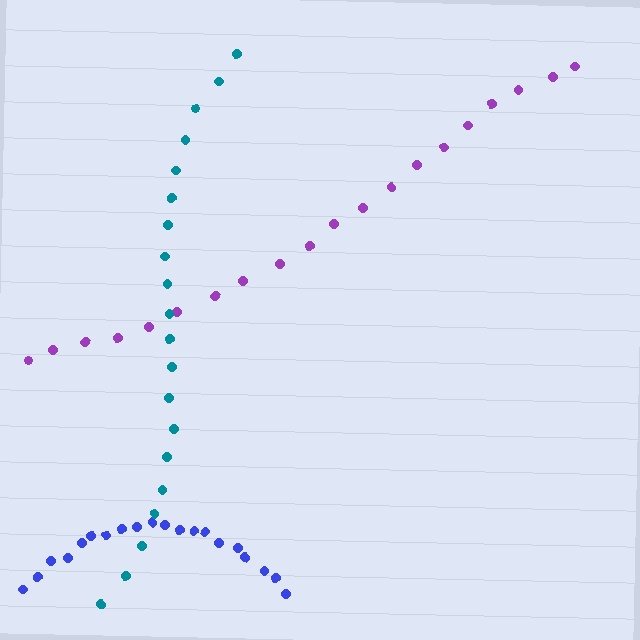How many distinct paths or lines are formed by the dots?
There are 3 distinct paths.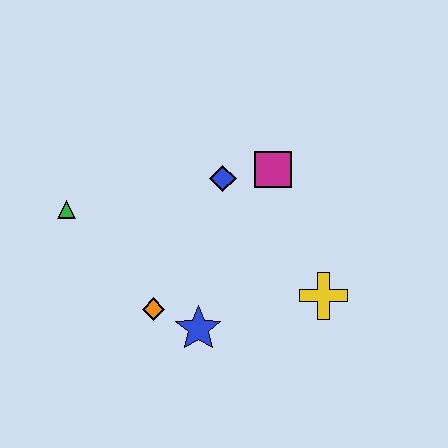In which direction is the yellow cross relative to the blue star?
The yellow cross is to the right of the blue star.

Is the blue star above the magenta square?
No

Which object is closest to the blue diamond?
The magenta square is closest to the blue diamond.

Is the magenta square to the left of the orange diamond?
No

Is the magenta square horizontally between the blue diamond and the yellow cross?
Yes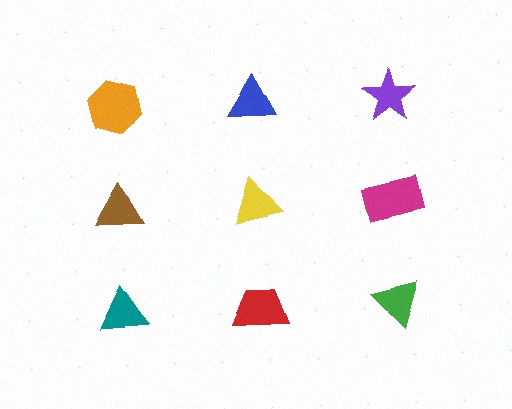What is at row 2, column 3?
A magenta rectangle.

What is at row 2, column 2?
A yellow triangle.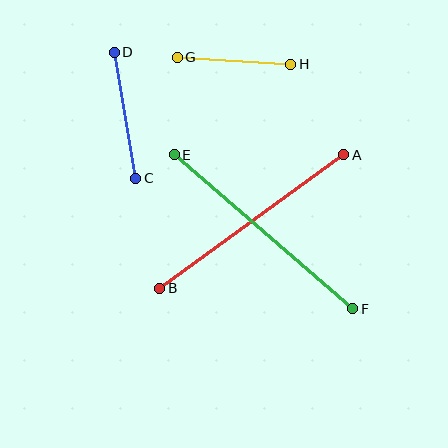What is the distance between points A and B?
The distance is approximately 227 pixels.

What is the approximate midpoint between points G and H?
The midpoint is at approximately (234, 61) pixels.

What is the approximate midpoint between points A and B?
The midpoint is at approximately (252, 222) pixels.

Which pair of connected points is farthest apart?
Points E and F are farthest apart.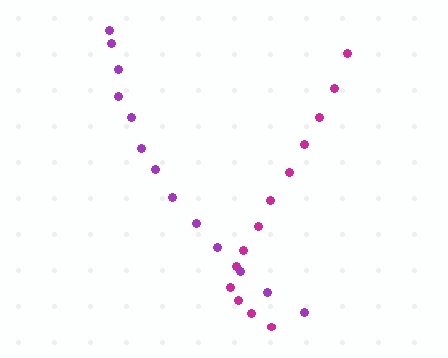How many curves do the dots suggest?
There are 2 distinct paths.